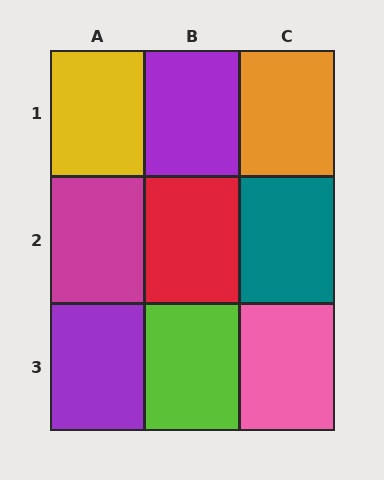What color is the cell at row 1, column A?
Yellow.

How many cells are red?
1 cell is red.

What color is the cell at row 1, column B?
Purple.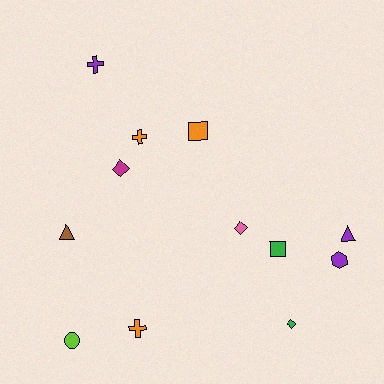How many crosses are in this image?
There are 3 crosses.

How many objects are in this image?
There are 12 objects.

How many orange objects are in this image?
There are 3 orange objects.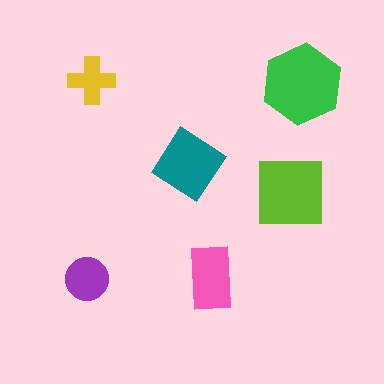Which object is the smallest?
The yellow cross.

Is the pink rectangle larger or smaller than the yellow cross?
Larger.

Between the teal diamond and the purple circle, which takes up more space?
The teal diamond.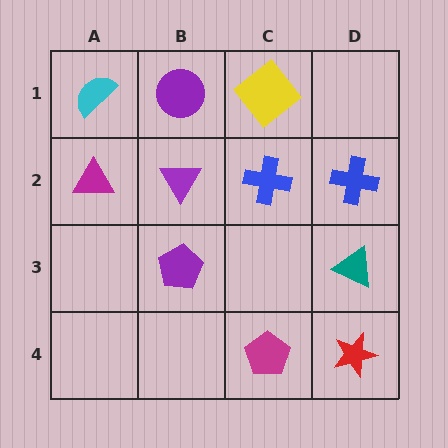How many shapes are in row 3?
2 shapes.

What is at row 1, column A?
A cyan semicircle.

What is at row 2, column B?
A purple triangle.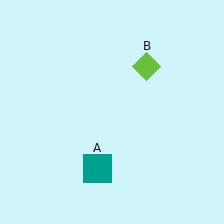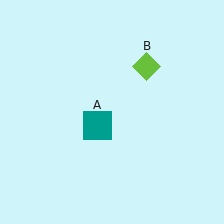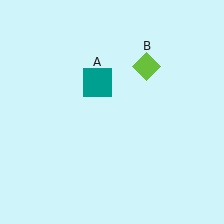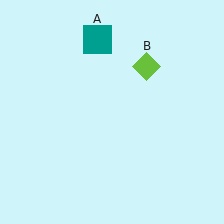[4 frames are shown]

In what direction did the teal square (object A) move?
The teal square (object A) moved up.